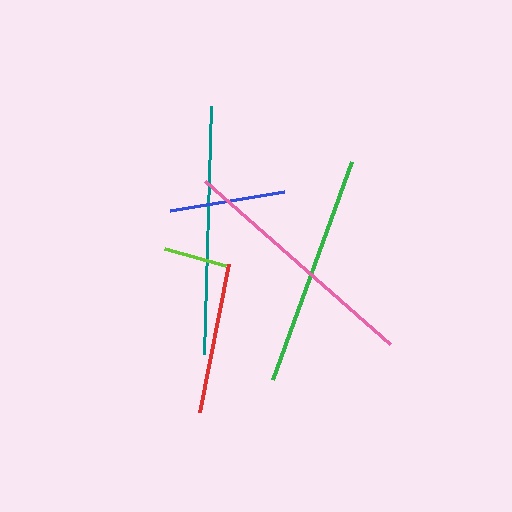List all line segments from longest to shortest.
From longest to shortest: teal, pink, green, red, blue, lime.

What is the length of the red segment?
The red segment is approximately 151 pixels long.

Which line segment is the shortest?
The lime line is the shortest at approximately 63 pixels.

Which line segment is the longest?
The teal line is the longest at approximately 248 pixels.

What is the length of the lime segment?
The lime segment is approximately 63 pixels long.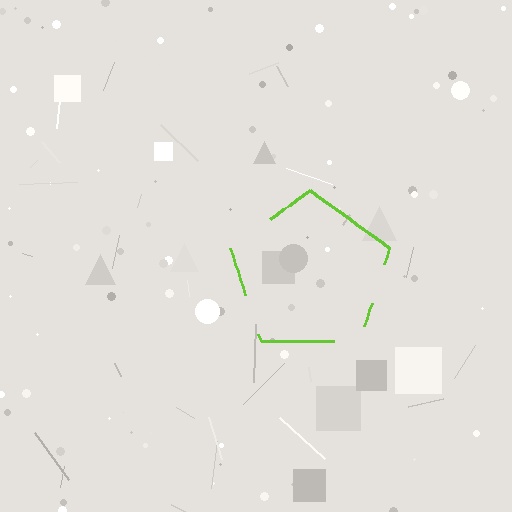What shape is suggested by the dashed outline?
The dashed outline suggests a pentagon.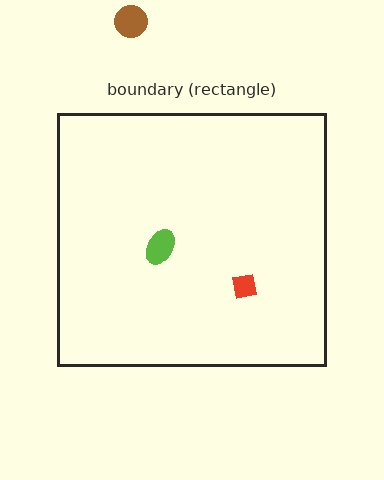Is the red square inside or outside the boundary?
Inside.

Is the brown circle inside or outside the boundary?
Outside.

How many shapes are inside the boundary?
2 inside, 1 outside.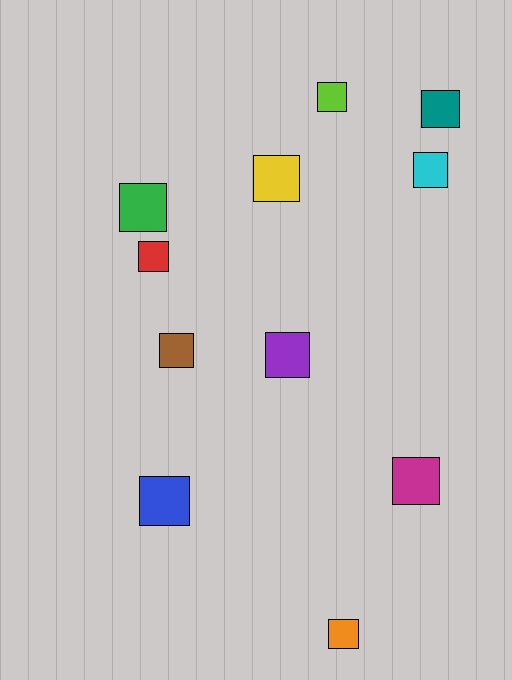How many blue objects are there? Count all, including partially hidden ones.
There is 1 blue object.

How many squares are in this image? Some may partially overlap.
There are 11 squares.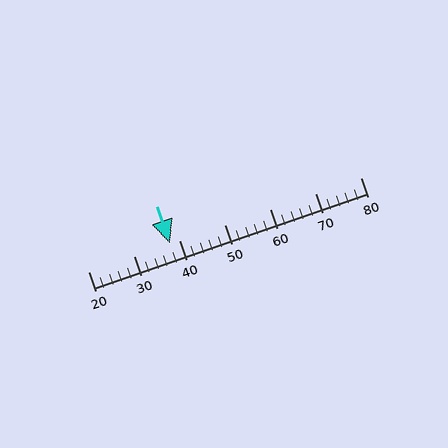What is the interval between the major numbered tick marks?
The major tick marks are spaced 10 units apart.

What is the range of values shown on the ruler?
The ruler shows values from 20 to 80.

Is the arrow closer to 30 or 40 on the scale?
The arrow is closer to 40.